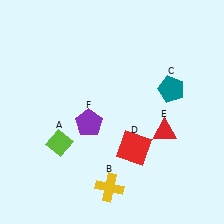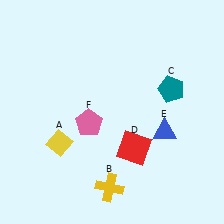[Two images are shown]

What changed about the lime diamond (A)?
In Image 1, A is lime. In Image 2, it changed to yellow.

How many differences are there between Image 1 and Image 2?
There are 3 differences between the two images.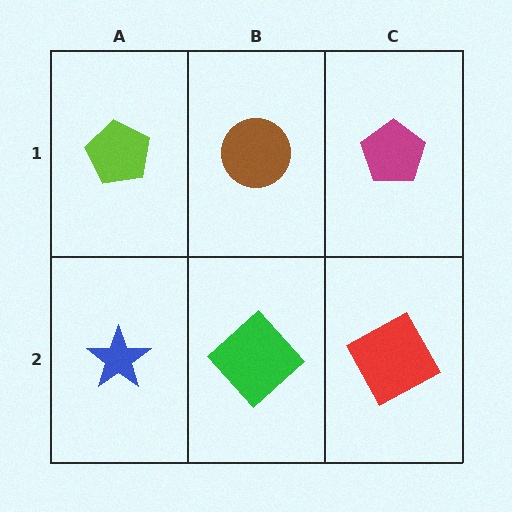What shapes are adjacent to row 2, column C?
A magenta pentagon (row 1, column C), a green diamond (row 2, column B).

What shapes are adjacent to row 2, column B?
A brown circle (row 1, column B), a blue star (row 2, column A), a red square (row 2, column C).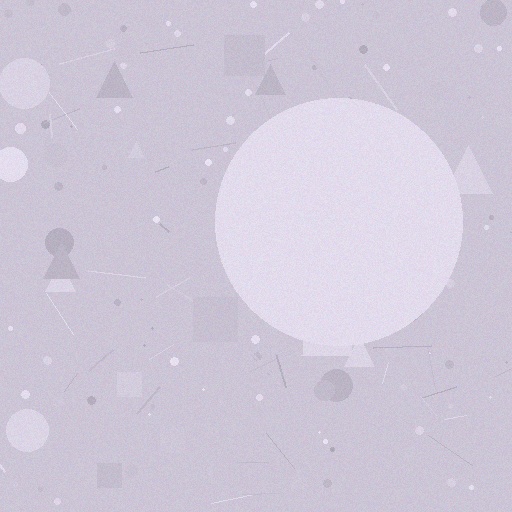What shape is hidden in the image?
A circle is hidden in the image.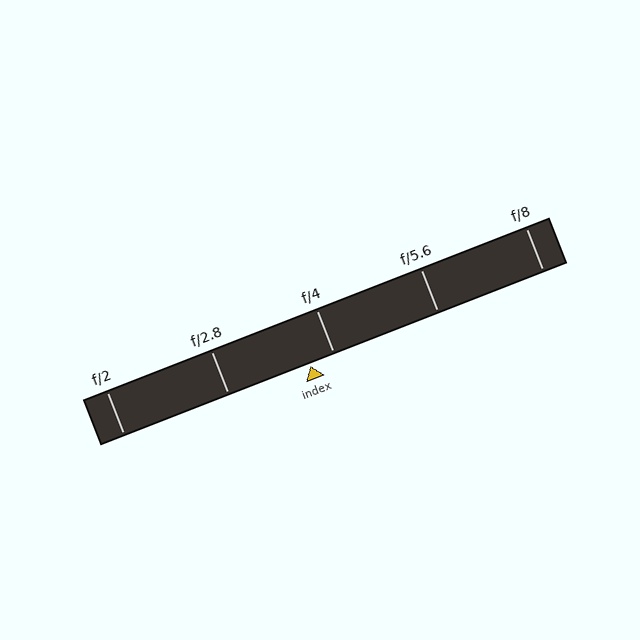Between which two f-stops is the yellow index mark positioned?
The index mark is between f/2.8 and f/4.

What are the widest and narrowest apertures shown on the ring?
The widest aperture shown is f/2 and the narrowest is f/8.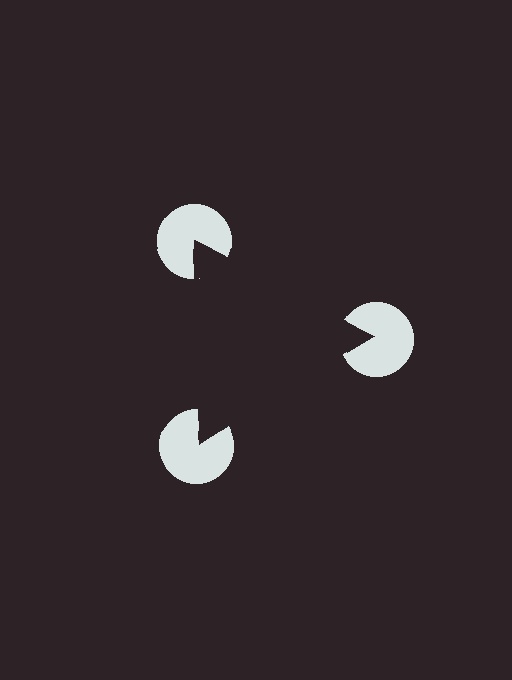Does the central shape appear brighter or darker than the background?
It typically appears slightly darker than the background, even though no actual brightness change is drawn.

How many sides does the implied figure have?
3 sides.